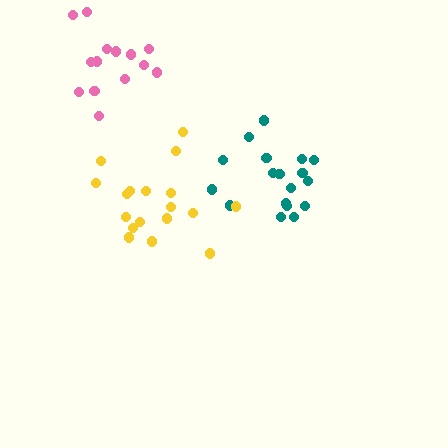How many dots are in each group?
Group 1: 18 dots, Group 2: 18 dots, Group 3: 14 dots (50 total).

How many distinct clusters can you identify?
There are 3 distinct clusters.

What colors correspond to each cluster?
The clusters are colored: teal, yellow, pink.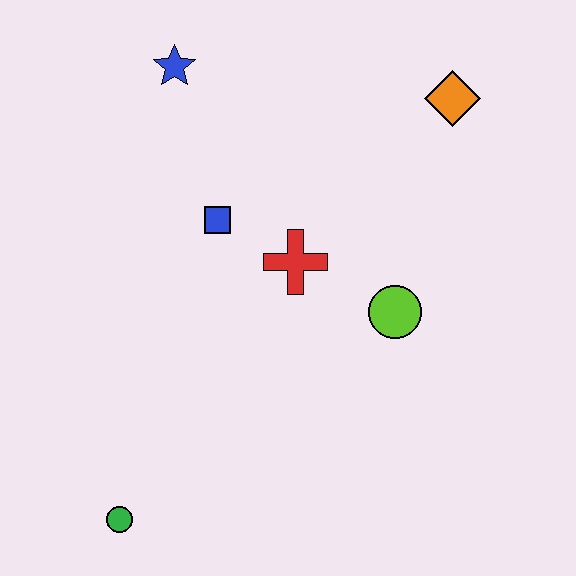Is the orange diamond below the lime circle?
No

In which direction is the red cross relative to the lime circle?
The red cross is to the left of the lime circle.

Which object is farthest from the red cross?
The green circle is farthest from the red cross.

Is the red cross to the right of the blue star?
Yes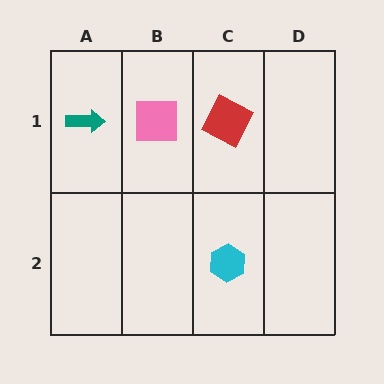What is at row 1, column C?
A red square.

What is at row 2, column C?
A cyan hexagon.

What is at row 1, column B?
A pink square.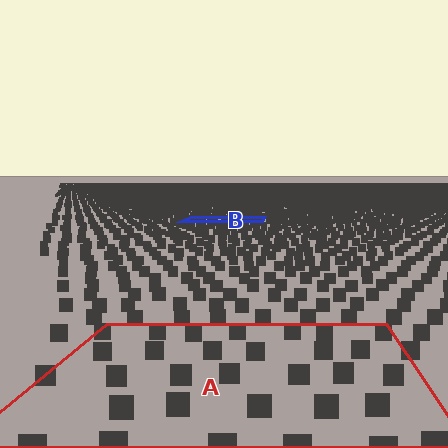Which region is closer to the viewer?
Region A is closer. The texture elements there are larger and more spread out.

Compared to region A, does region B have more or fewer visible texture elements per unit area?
Region B has more texture elements per unit area — they are packed more densely because it is farther away.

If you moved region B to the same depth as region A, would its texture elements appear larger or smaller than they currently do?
They would appear larger. At a closer depth, the same texture elements are projected at a bigger on-screen size.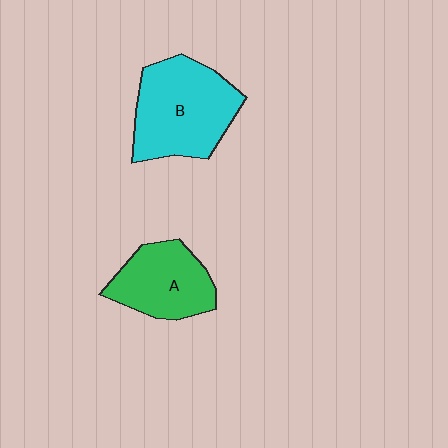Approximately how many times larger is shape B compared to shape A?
Approximately 1.4 times.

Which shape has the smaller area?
Shape A (green).